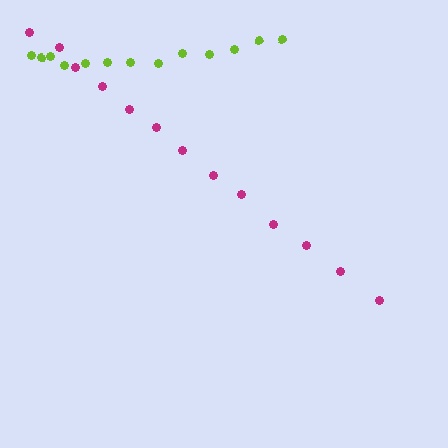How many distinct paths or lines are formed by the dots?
There are 2 distinct paths.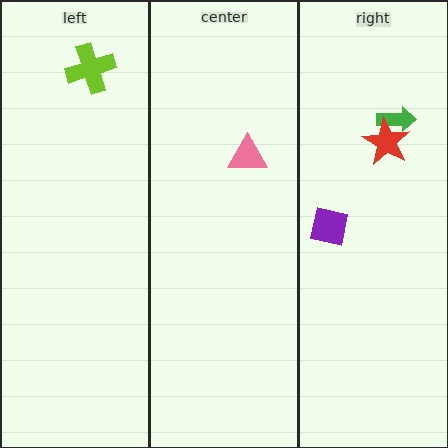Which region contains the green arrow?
The right region.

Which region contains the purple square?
The right region.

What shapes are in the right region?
The green arrow, the red star, the purple square.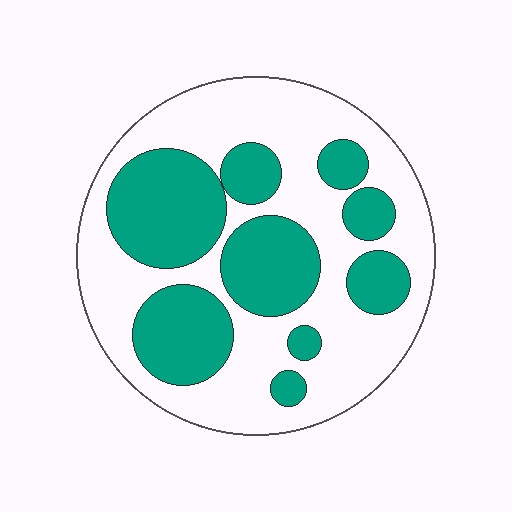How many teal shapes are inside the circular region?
9.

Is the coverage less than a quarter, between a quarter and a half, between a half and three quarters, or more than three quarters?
Between a quarter and a half.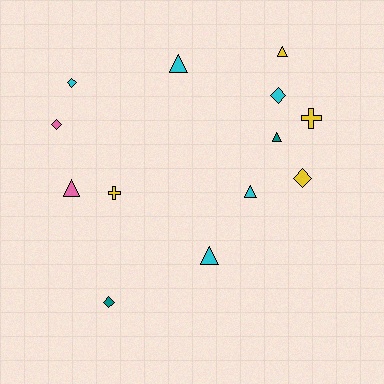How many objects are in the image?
There are 13 objects.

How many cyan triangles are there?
There are 3 cyan triangles.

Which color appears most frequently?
Cyan, with 5 objects.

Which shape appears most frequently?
Triangle, with 6 objects.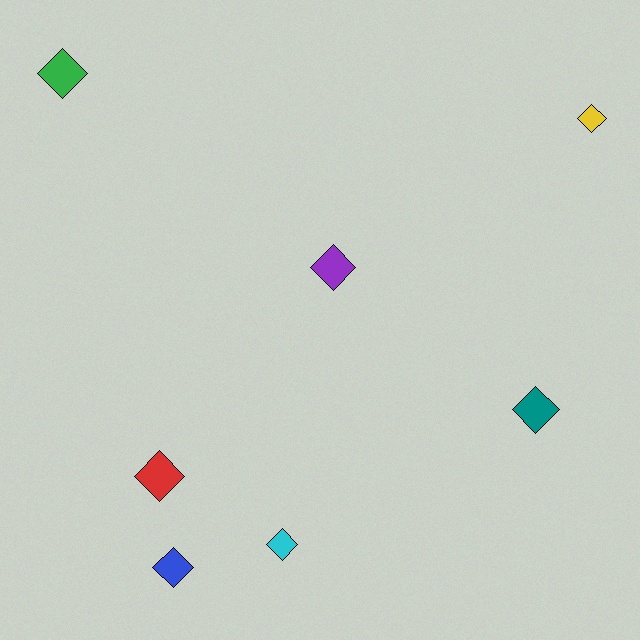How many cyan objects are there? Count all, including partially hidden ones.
There is 1 cyan object.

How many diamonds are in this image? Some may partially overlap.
There are 7 diamonds.